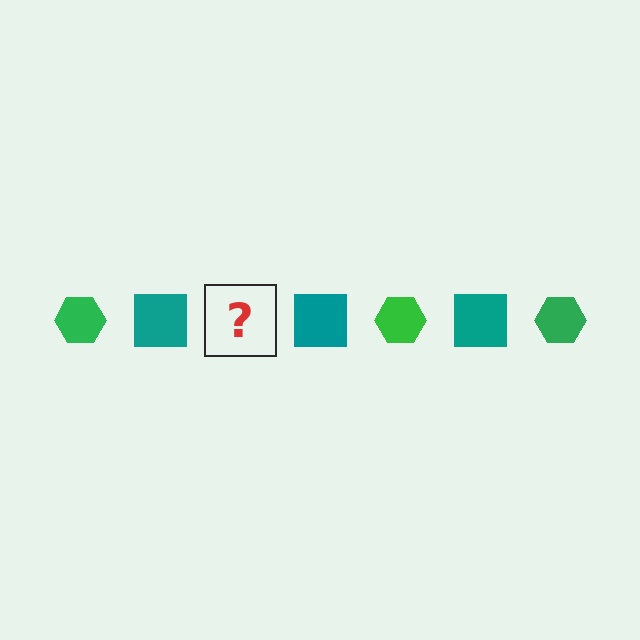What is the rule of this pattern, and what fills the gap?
The rule is that the pattern alternates between green hexagon and teal square. The gap should be filled with a green hexagon.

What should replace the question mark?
The question mark should be replaced with a green hexagon.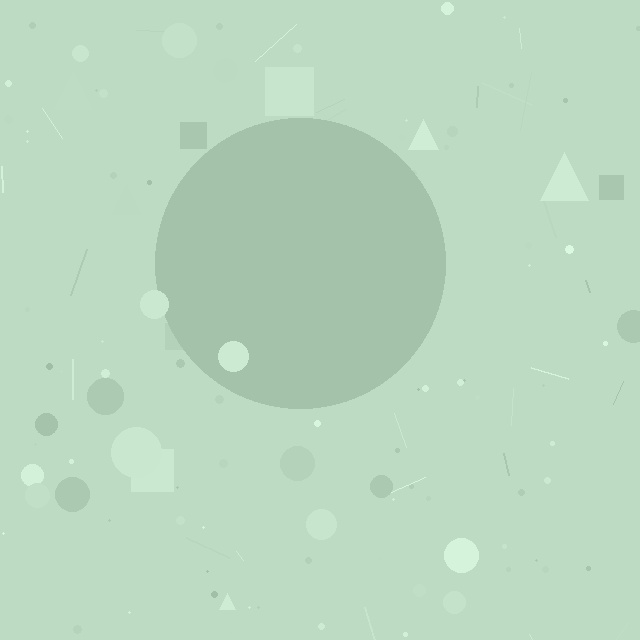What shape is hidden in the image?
A circle is hidden in the image.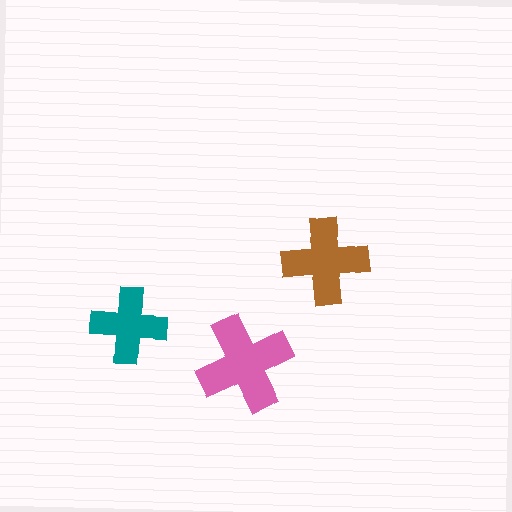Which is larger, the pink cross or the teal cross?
The pink one.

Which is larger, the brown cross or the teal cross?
The brown one.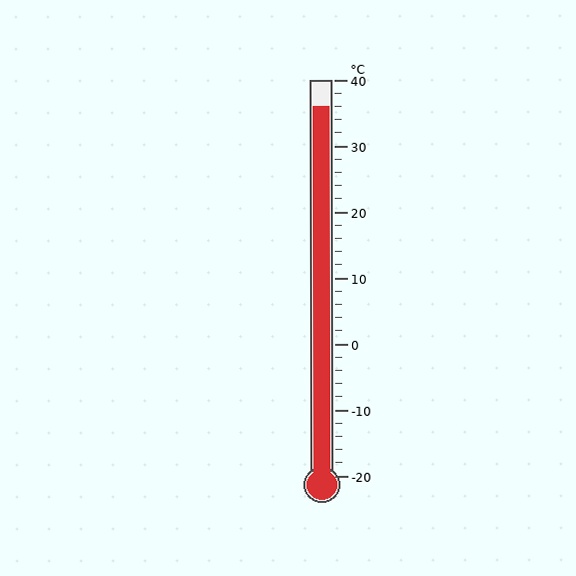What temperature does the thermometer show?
The thermometer shows approximately 36°C.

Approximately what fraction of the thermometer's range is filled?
The thermometer is filled to approximately 95% of its range.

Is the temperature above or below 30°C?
The temperature is above 30°C.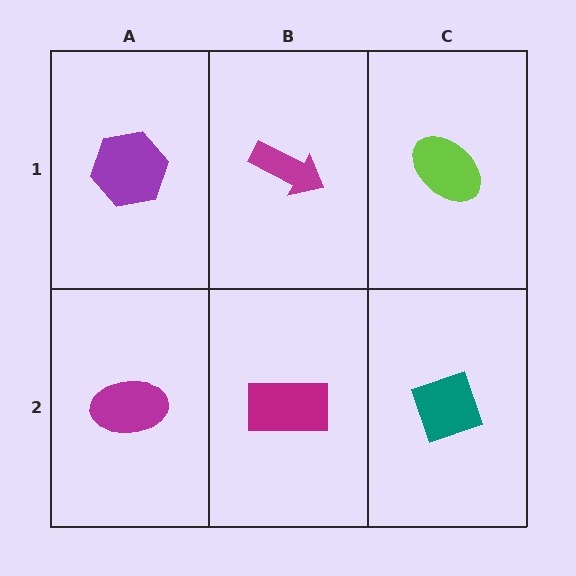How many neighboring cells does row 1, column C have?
2.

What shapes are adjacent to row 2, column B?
A magenta arrow (row 1, column B), a magenta ellipse (row 2, column A), a teal diamond (row 2, column C).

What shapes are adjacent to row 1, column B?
A magenta rectangle (row 2, column B), a purple hexagon (row 1, column A), a lime ellipse (row 1, column C).